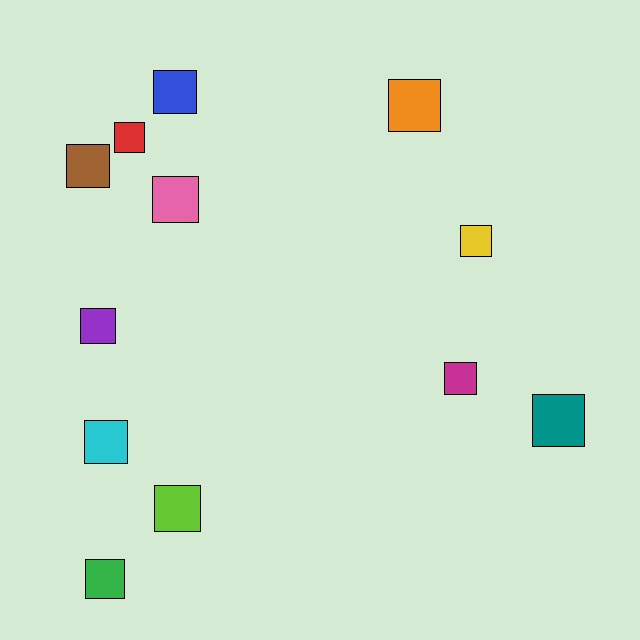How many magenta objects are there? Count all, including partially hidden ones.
There is 1 magenta object.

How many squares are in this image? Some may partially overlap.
There are 12 squares.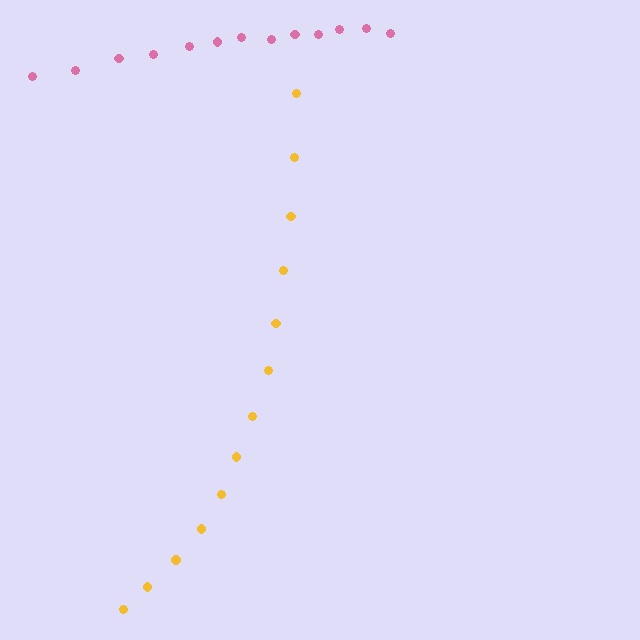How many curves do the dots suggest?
There are 2 distinct paths.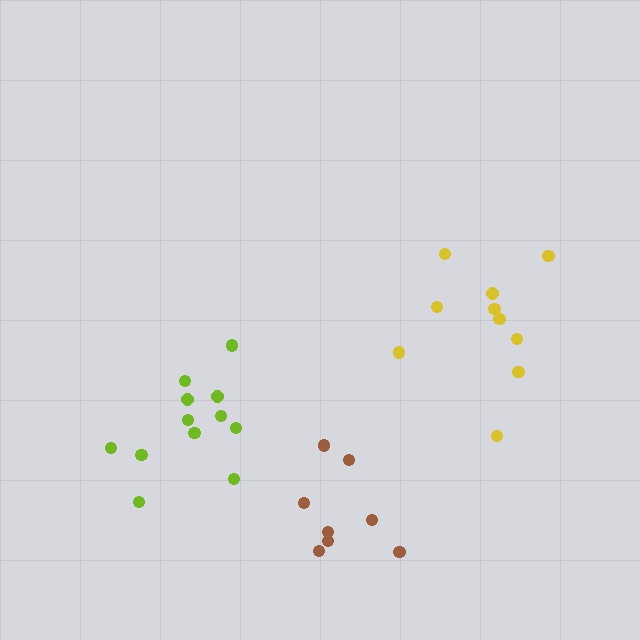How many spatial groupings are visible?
There are 3 spatial groupings.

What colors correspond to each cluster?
The clusters are colored: lime, yellow, brown.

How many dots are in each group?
Group 1: 12 dots, Group 2: 10 dots, Group 3: 8 dots (30 total).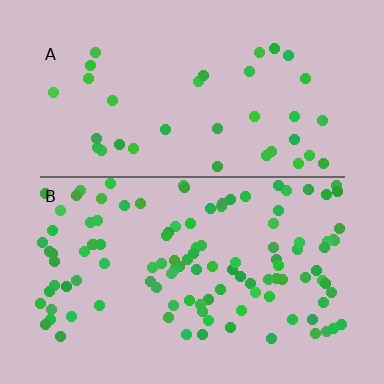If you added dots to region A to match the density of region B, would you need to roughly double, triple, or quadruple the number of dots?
Approximately triple.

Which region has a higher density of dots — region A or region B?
B (the bottom).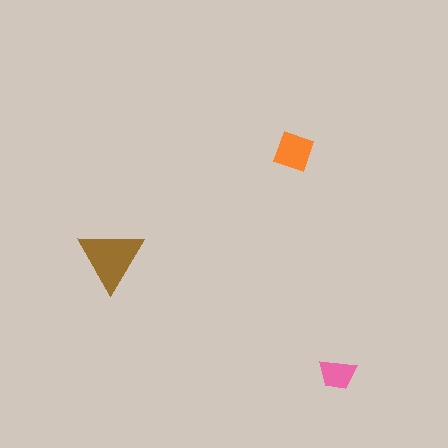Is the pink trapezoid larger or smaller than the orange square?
Smaller.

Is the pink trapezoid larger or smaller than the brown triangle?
Smaller.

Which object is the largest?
The brown triangle.